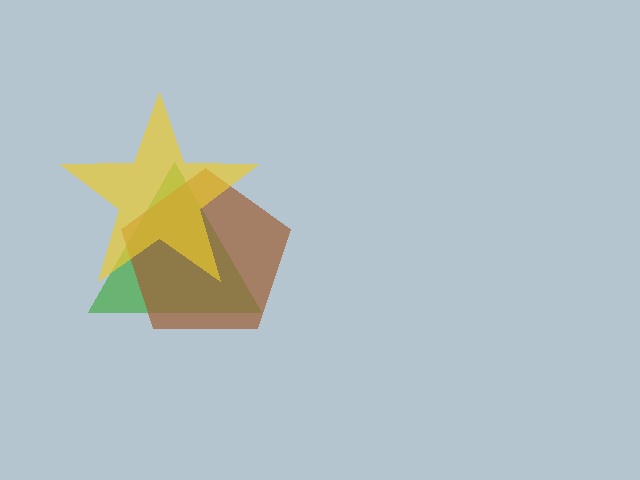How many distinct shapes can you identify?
There are 3 distinct shapes: a green triangle, a brown pentagon, a yellow star.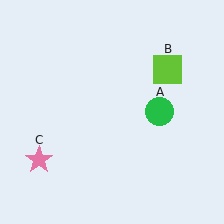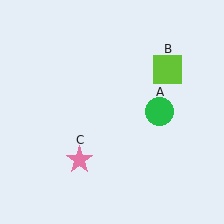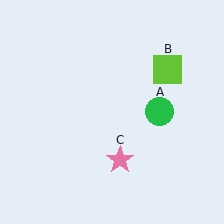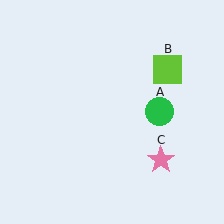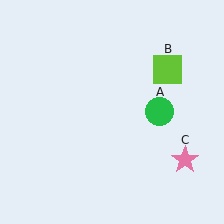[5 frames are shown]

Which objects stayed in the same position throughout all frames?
Green circle (object A) and lime square (object B) remained stationary.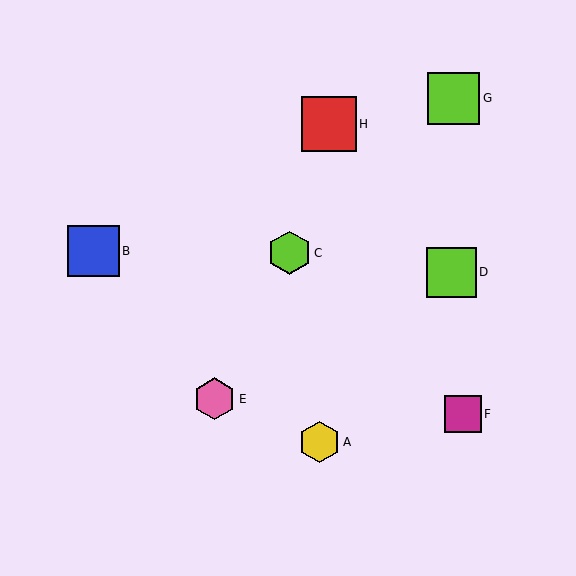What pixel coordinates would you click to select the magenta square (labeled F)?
Click at (463, 414) to select the magenta square F.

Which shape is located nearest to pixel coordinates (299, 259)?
The lime hexagon (labeled C) at (289, 253) is nearest to that location.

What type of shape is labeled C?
Shape C is a lime hexagon.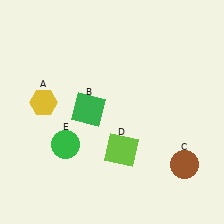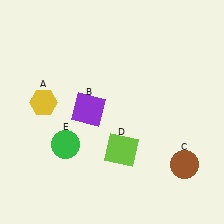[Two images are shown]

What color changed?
The square (B) changed from green in Image 1 to purple in Image 2.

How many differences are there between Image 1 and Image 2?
There is 1 difference between the two images.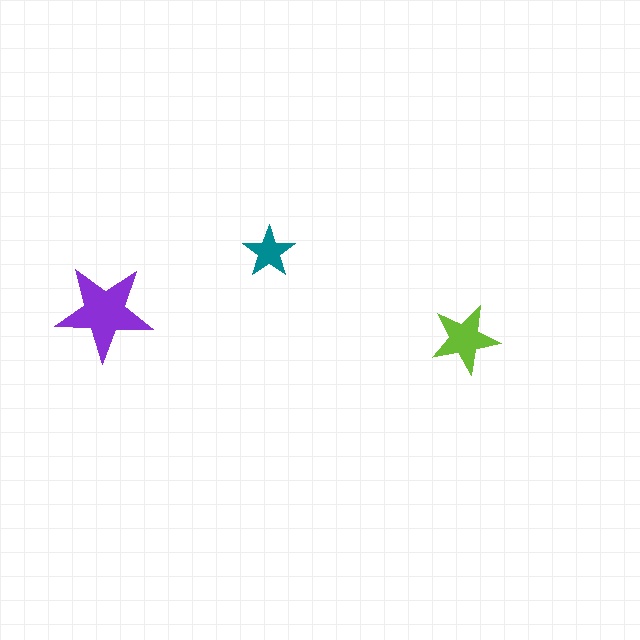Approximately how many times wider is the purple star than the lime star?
About 1.5 times wider.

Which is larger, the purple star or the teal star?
The purple one.